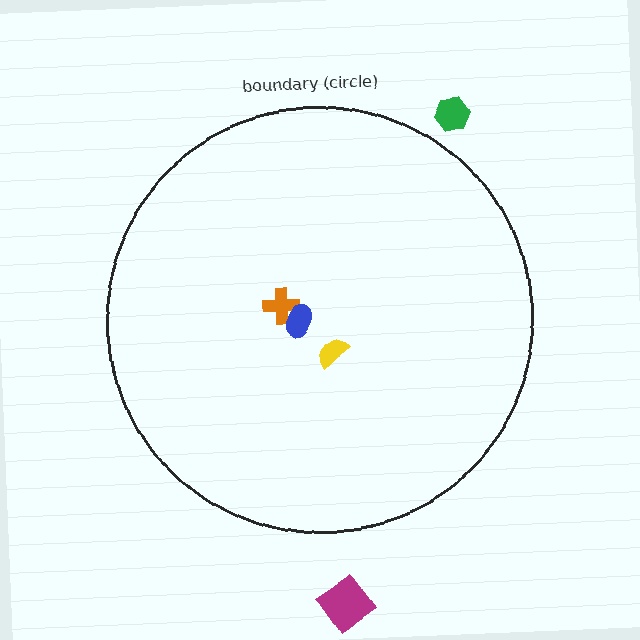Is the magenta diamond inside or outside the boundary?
Outside.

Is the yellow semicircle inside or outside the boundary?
Inside.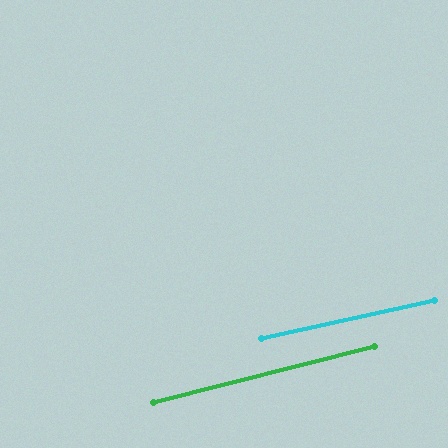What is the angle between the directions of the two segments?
Approximately 2 degrees.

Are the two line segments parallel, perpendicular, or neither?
Parallel — their directions differ by only 1.8°.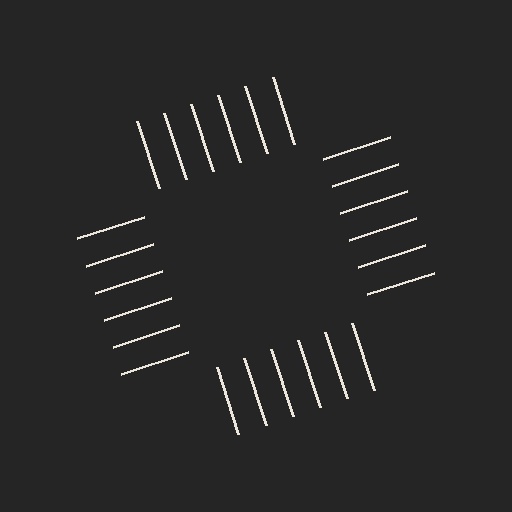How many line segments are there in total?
24 — 6 along each of the 4 edges.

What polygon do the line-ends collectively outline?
An illusory square — the line segments terminate on its edges but no continuous stroke is drawn.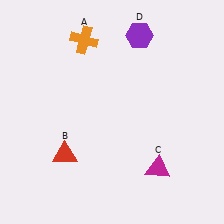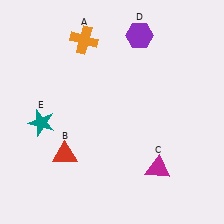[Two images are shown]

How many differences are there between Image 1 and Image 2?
There is 1 difference between the two images.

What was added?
A teal star (E) was added in Image 2.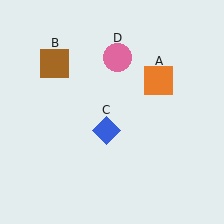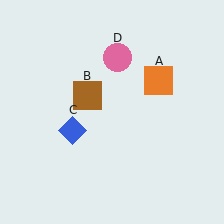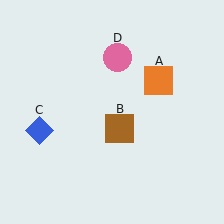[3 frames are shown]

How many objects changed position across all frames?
2 objects changed position: brown square (object B), blue diamond (object C).